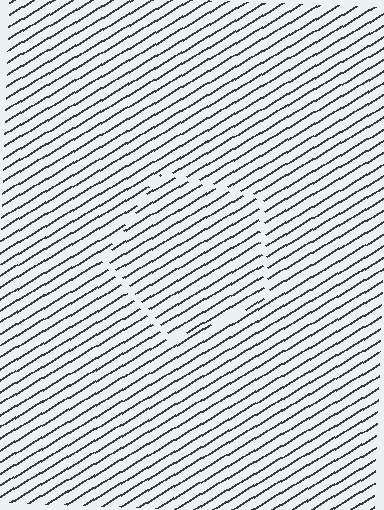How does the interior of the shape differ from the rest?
The interior of the shape contains the same grating, shifted by half a period — the contour is defined by the phase discontinuity where line-ends from the inner and outer gratings abut.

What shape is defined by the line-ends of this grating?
An illusory pentagon. The interior of the shape contains the same grating, shifted by half a period — the contour is defined by the phase discontinuity where line-ends from the inner and outer gratings abut.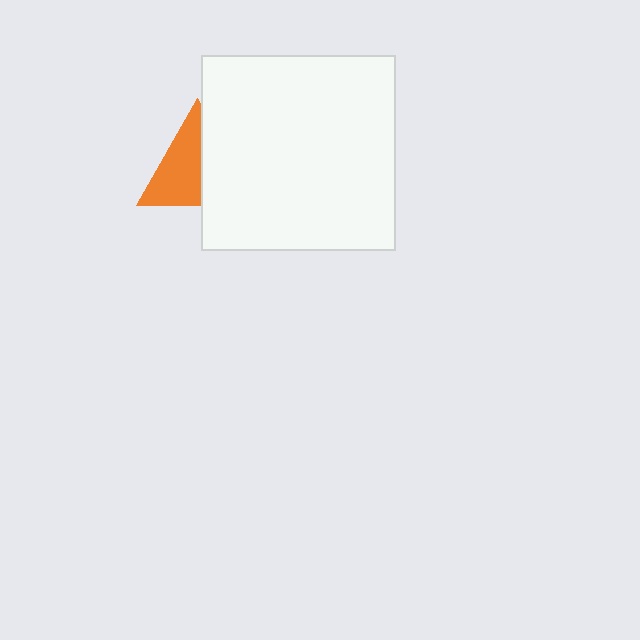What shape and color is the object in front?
The object in front is a white square.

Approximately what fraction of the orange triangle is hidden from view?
Roughly 44% of the orange triangle is hidden behind the white square.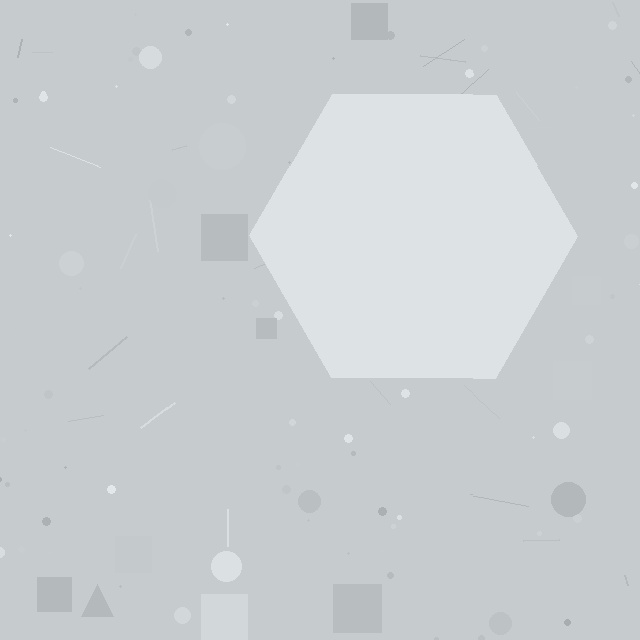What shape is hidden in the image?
A hexagon is hidden in the image.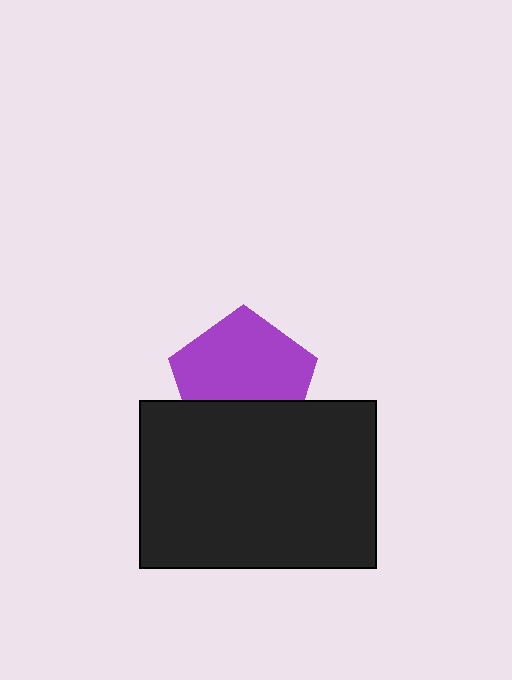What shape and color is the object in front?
The object in front is a black rectangle.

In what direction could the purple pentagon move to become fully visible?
The purple pentagon could move up. That would shift it out from behind the black rectangle entirely.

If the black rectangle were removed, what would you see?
You would see the complete purple pentagon.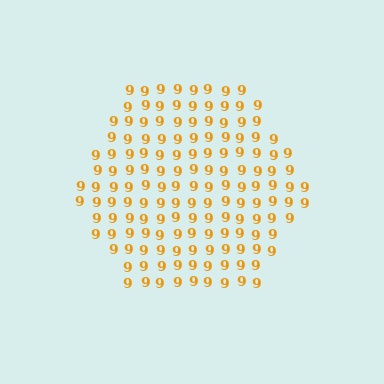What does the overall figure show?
The overall figure shows a hexagon.